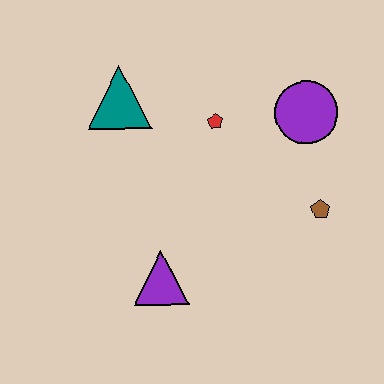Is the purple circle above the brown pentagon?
Yes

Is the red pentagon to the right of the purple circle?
No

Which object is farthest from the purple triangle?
The purple circle is farthest from the purple triangle.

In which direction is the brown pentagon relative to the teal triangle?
The brown pentagon is to the right of the teal triangle.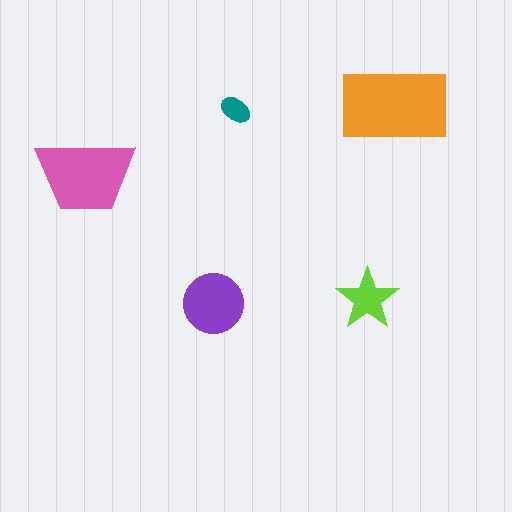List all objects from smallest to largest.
The teal ellipse, the lime star, the purple circle, the pink trapezoid, the orange rectangle.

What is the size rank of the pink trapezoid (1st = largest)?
2nd.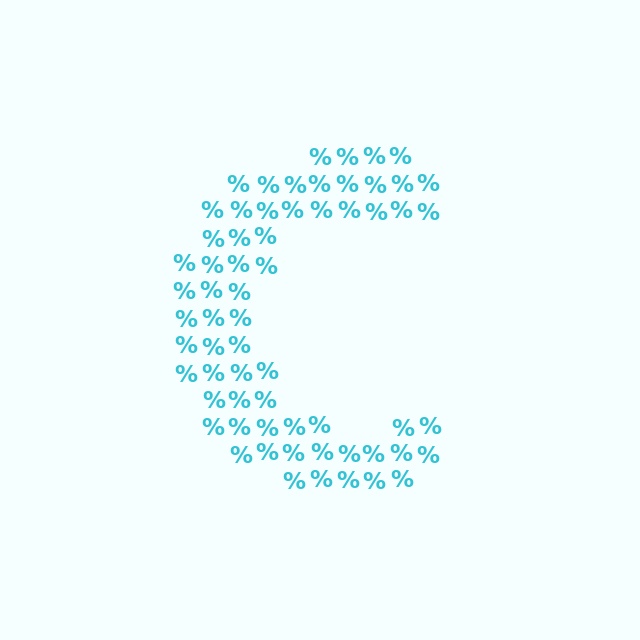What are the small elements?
The small elements are percent signs.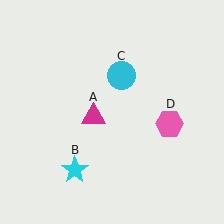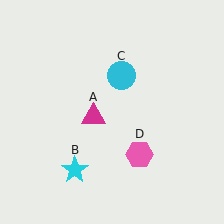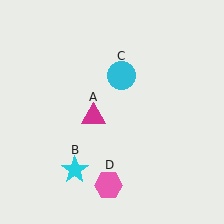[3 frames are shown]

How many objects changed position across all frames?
1 object changed position: pink hexagon (object D).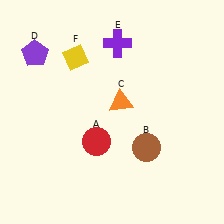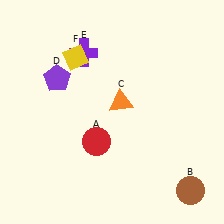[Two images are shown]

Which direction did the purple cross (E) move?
The purple cross (E) moved left.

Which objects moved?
The objects that moved are: the brown circle (B), the purple pentagon (D), the purple cross (E).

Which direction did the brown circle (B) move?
The brown circle (B) moved right.